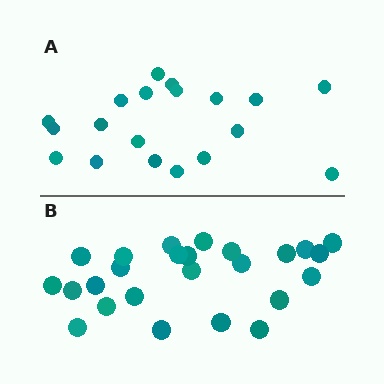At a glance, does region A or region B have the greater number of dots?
Region B (the bottom region) has more dots.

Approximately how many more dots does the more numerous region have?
Region B has about 6 more dots than region A.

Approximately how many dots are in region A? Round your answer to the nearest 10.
About 20 dots. (The exact count is 19, which rounds to 20.)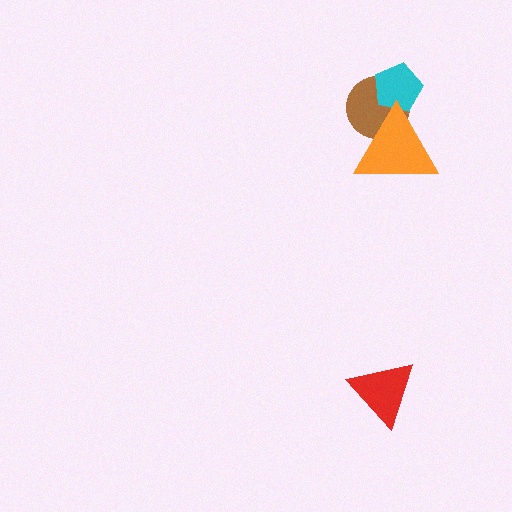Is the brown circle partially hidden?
Yes, it is partially covered by another shape.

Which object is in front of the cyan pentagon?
The orange triangle is in front of the cyan pentagon.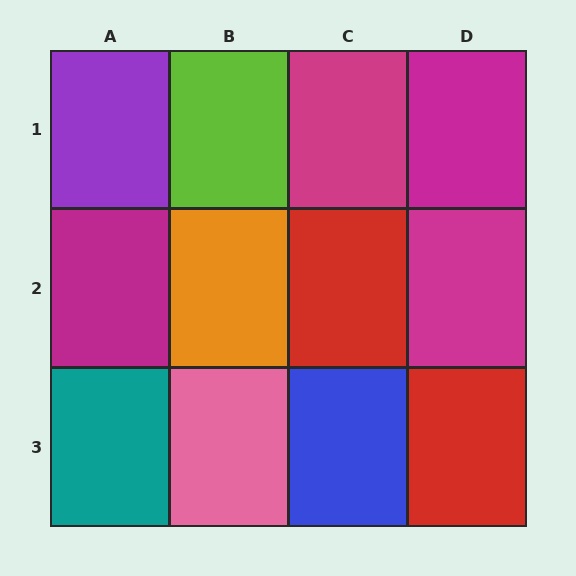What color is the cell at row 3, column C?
Blue.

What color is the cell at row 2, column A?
Magenta.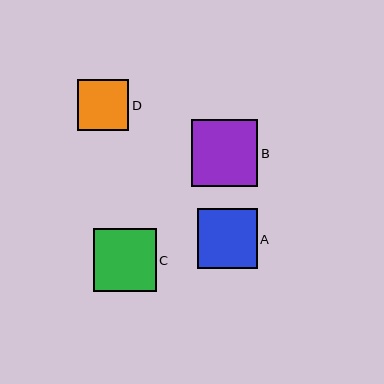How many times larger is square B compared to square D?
Square B is approximately 1.3 times the size of square D.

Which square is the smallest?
Square D is the smallest with a size of approximately 51 pixels.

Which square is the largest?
Square B is the largest with a size of approximately 67 pixels.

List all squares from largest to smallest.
From largest to smallest: B, C, A, D.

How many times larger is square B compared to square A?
Square B is approximately 1.1 times the size of square A.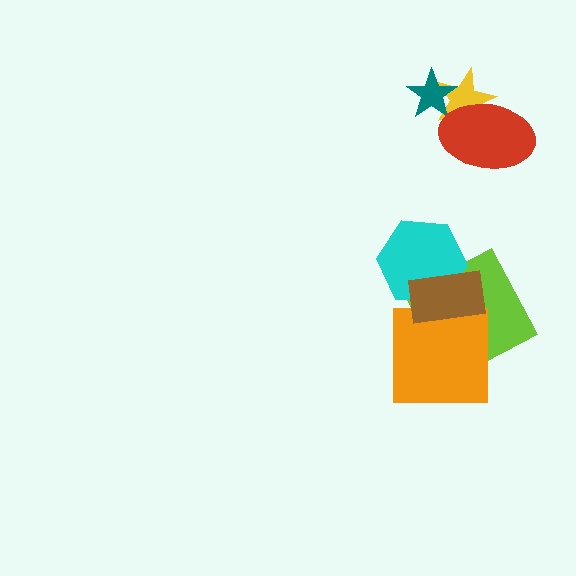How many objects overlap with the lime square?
3 objects overlap with the lime square.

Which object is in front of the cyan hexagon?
The brown rectangle is in front of the cyan hexagon.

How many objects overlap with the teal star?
1 object overlaps with the teal star.